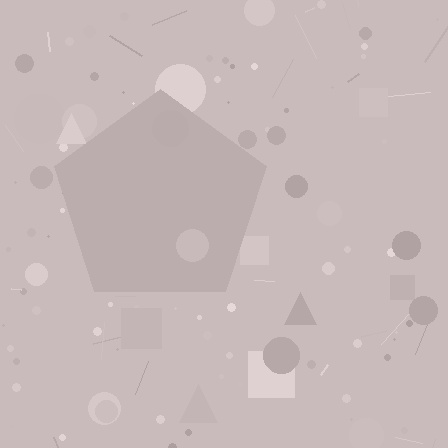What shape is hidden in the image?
A pentagon is hidden in the image.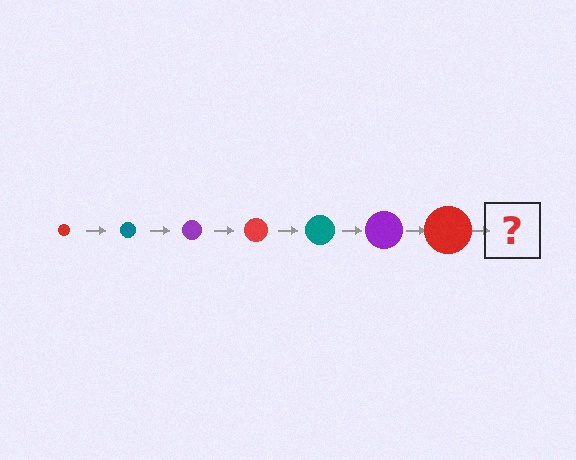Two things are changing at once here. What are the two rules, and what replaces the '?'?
The two rules are that the circle grows larger each step and the color cycles through red, teal, and purple. The '?' should be a teal circle, larger than the previous one.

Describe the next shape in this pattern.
It should be a teal circle, larger than the previous one.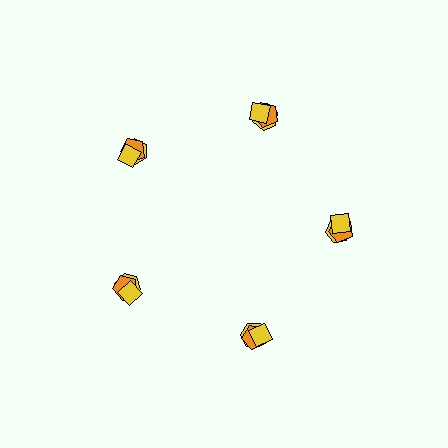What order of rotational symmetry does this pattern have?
This pattern has 5-fold rotational symmetry.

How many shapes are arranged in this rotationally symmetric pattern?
There are 15 shapes, arranged in 5 groups of 3.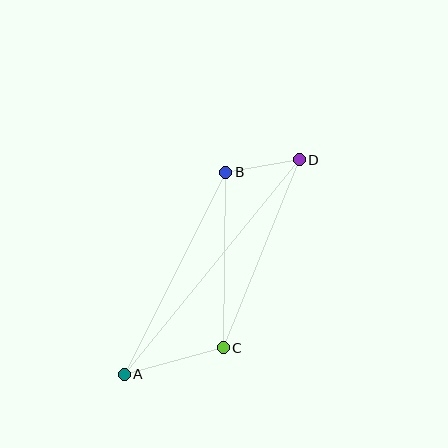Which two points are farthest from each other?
Points A and D are farthest from each other.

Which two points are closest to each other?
Points B and D are closest to each other.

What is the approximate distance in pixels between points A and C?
The distance between A and C is approximately 103 pixels.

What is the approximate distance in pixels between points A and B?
The distance between A and B is approximately 226 pixels.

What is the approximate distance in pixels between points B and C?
The distance between B and C is approximately 175 pixels.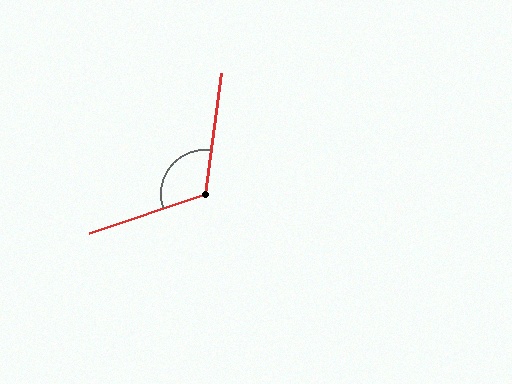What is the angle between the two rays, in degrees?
Approximately 116 degrees.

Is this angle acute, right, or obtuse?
It is obtuse.